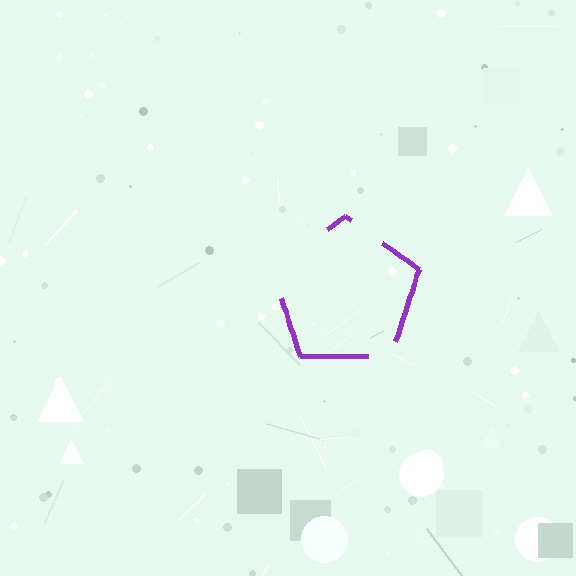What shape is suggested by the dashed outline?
The dashed outline suggests a pentagon.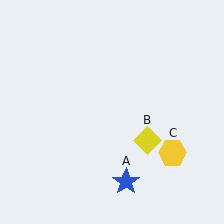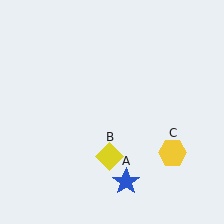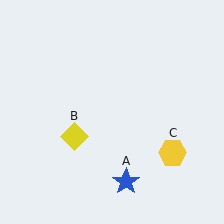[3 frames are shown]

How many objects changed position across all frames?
1 object changed position: yellow diamond (object B).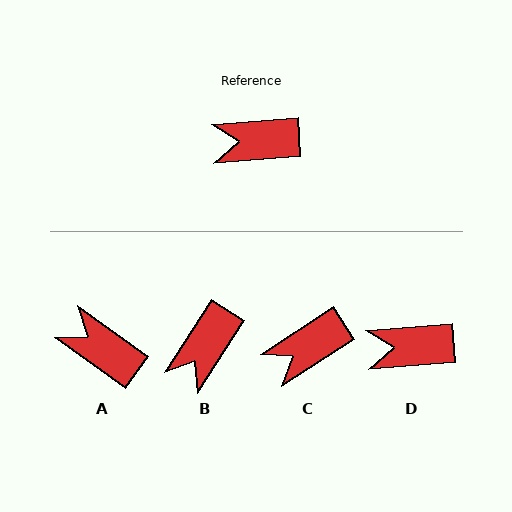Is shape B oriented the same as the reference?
No, it is off by about 53 degrees.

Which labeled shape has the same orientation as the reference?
D.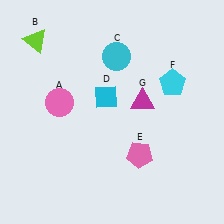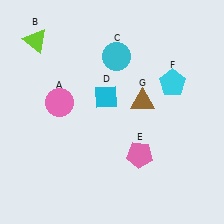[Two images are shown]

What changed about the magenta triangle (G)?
In Image 1, G is magenta. In Image 2, it changed to brown.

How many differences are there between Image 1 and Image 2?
There is 1 difference between the two images.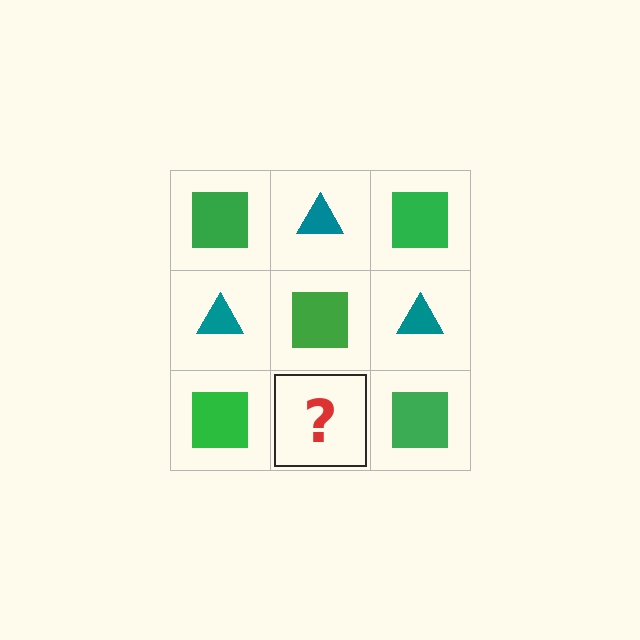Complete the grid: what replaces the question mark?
The question mark should be replaced with a teal triangle.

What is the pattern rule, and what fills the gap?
The rule is that it alternates green square and teal triangle in a checkerboard pattern. The gap should be filled with a teal triangle.